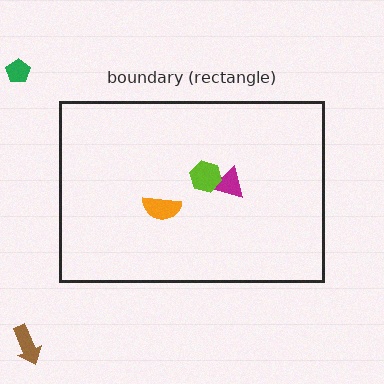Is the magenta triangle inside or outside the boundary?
Inside.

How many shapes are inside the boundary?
3 inside, 2 outside.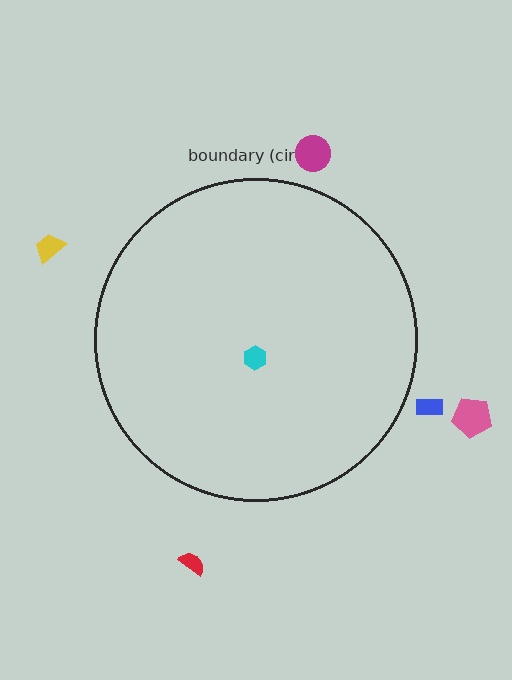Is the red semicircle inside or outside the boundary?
Outside.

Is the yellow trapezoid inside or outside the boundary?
Outside.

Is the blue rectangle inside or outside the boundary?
Outside.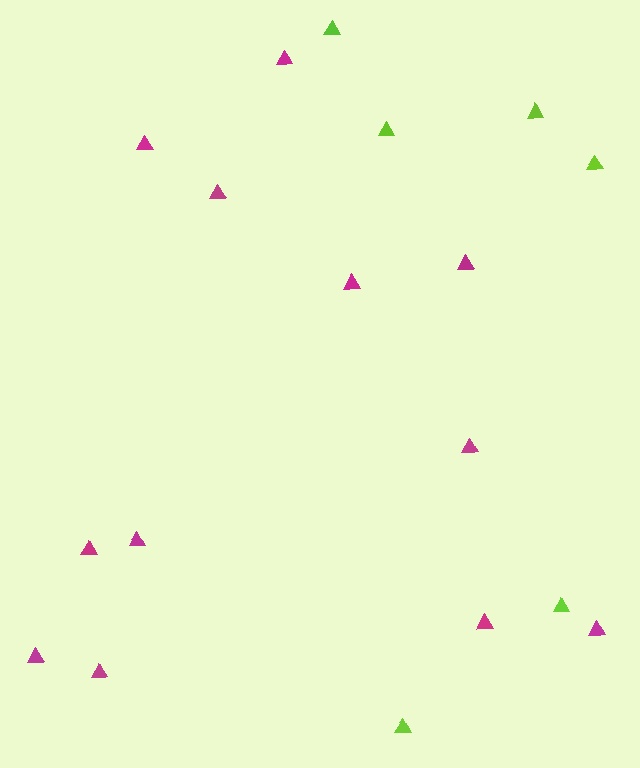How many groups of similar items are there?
There are 2 groups: one group of lime triangles (6) and one group of magenta triangles (12).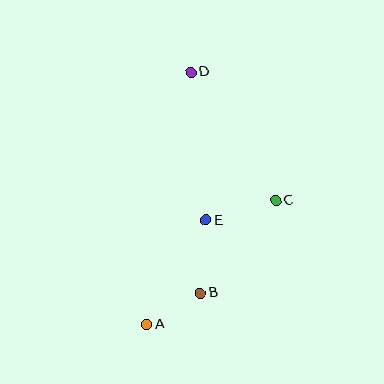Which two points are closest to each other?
Points A and B are closest to each other.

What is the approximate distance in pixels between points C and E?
The distance between C and E is approximately 72 pixels.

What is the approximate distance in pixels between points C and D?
The distance between C and D is approximately 154 pixels.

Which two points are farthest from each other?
Points A and D are farthest from each other.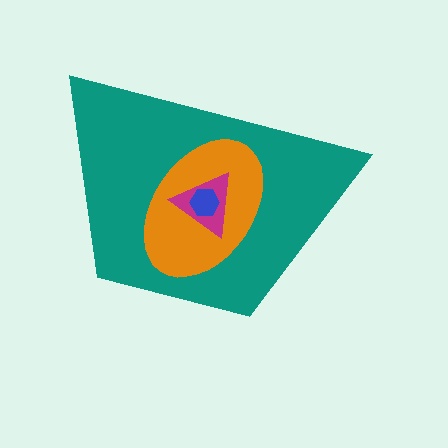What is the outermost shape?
The teal trapezoid.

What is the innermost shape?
The blue hexagon.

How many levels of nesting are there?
4.